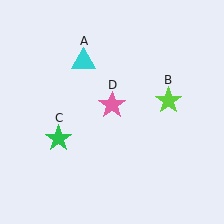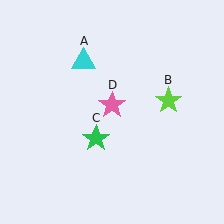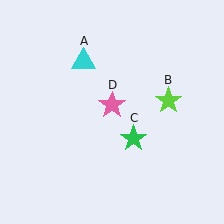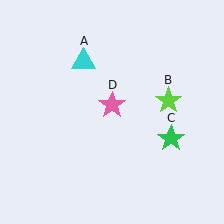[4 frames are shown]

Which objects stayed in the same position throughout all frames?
Cyan triangle (object A) and lime star (object B) and pink star (object D) remained stationary.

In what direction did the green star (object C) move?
The green star (object C) moved right.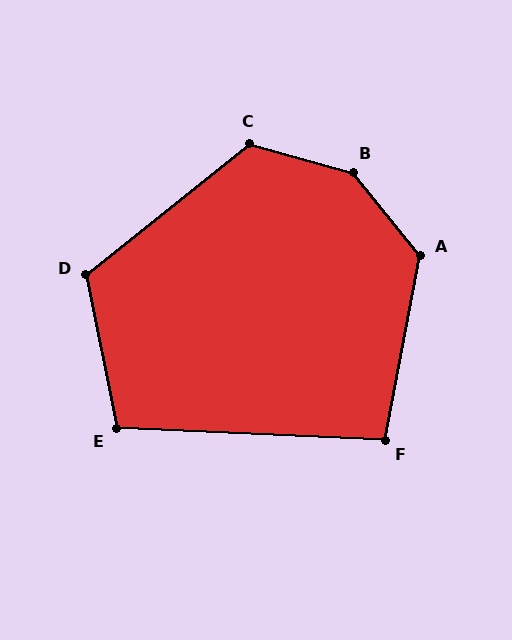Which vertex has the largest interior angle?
B, at approximately 145 degrees.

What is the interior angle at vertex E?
Approximately 104 degrees (obtuse).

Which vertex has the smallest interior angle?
F, at approximately 98 degrees.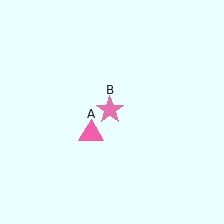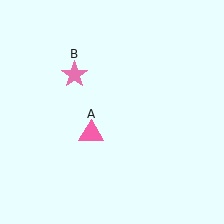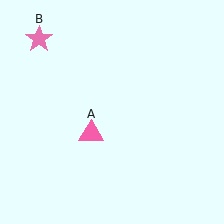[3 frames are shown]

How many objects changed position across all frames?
1 object changed position: pink star (object B).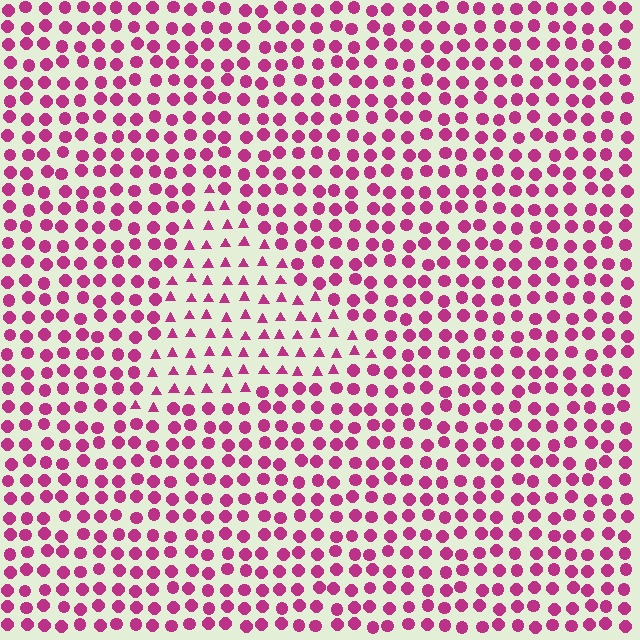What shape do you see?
I see a triangle.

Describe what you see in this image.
The image is filled with small magenta elements arranged in a uniform grid. A triangle-shaped region contains triangles, while the surrounding area contains circles. The boundary is defined purely by the change in element shape.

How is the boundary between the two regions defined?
The boundary is defined by a change in element shape: triangles inside vs. circles outside. All elements share the same color and spacing.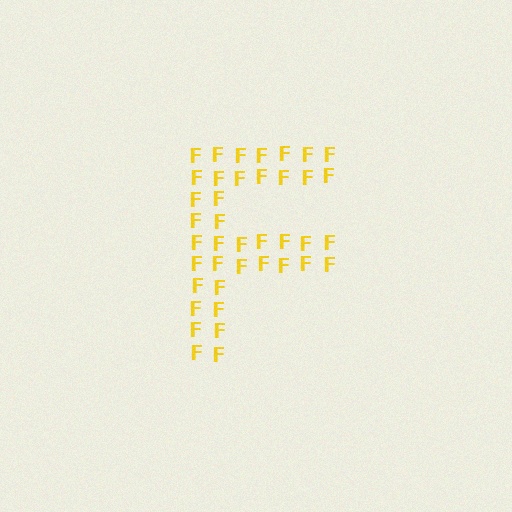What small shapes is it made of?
It is made of small letter F's.